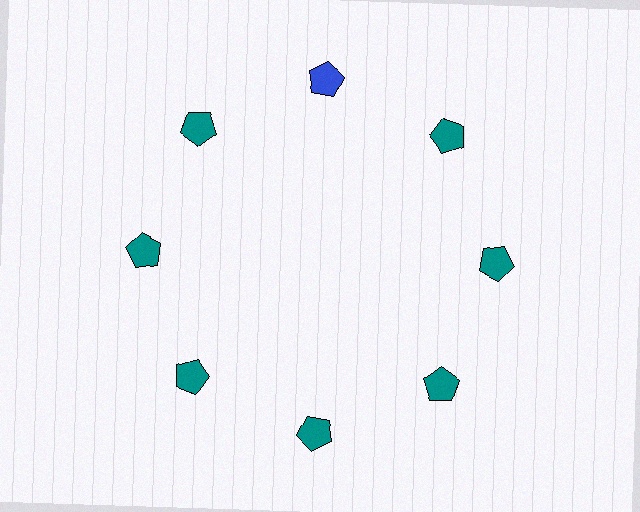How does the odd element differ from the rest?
It has a different color: blue instead of teal.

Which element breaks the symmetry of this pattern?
The blue pentagon at roughly the 12 o'clock position breaks the symmetry. All other shapes are teal pentagons.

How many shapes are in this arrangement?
There are 8 shapes arranged in a ring pattern.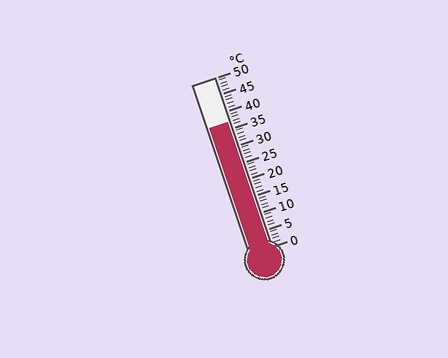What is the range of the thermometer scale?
The thermometer scale ranges from 0°C to 50°C.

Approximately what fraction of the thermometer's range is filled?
The thermometer is filled to approximately 75% of its range.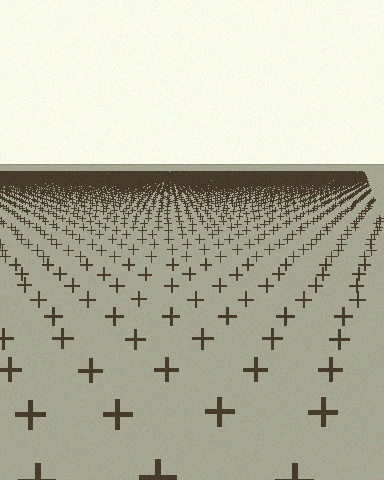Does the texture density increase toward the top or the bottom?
Density increases toward the top.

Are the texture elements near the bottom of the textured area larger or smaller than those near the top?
Larger. Near the bottom, elements are closer to the viewer and appear at a bigger on-screen size.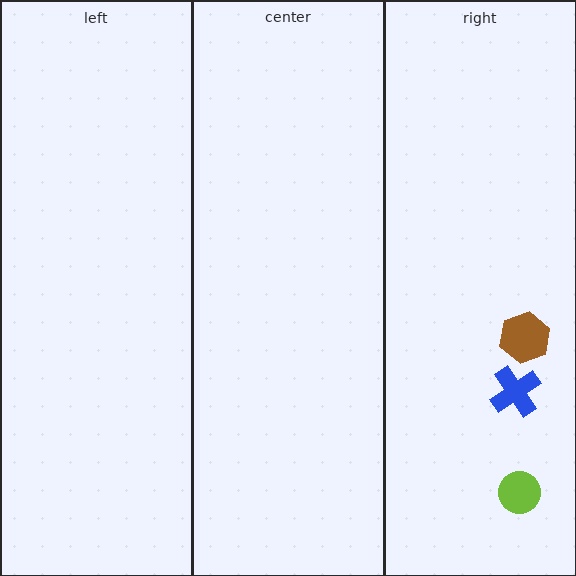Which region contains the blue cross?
The right region.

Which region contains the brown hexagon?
The right region.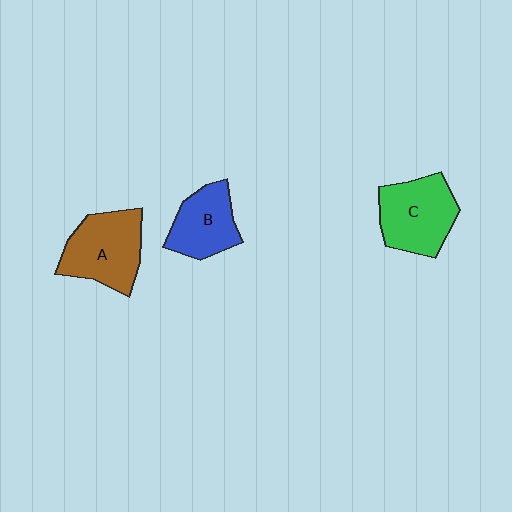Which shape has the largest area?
Shape A (brown).